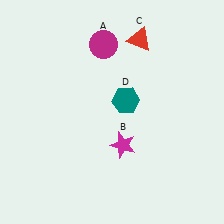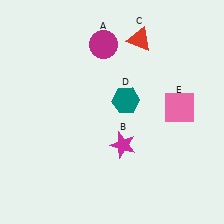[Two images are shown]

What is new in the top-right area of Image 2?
A pink square (E) was added in the top-right area of Image 2.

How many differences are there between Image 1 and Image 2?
There is 1 difference between the two images.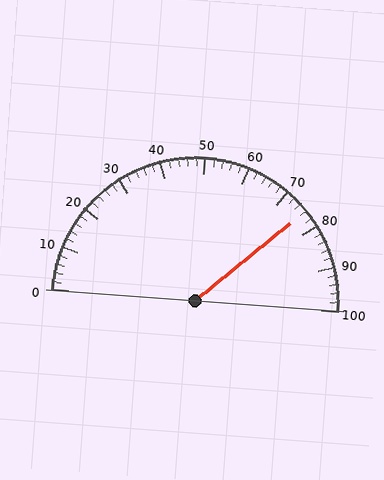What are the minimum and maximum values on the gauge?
The gauge ranges from 0 to 100.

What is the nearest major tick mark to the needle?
The nearest major tick mark is 80.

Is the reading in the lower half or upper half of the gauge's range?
The reading is in the upper half of the range (0 to 100).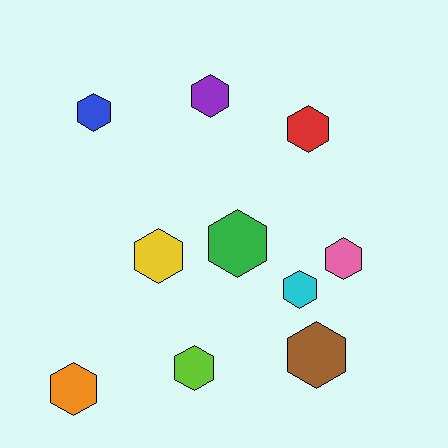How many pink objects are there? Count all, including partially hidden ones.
There is 1 pink object.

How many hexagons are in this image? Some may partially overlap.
There are 10 hexagons.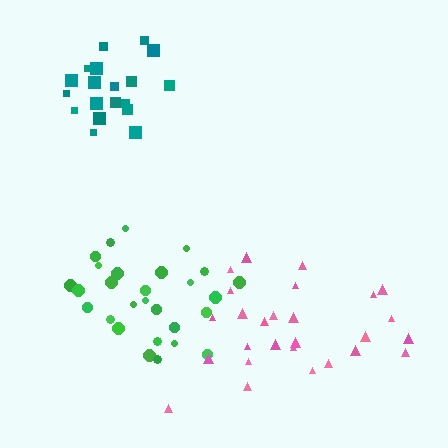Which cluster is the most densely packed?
Teal.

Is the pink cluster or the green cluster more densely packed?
Green.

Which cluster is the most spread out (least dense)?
Pink.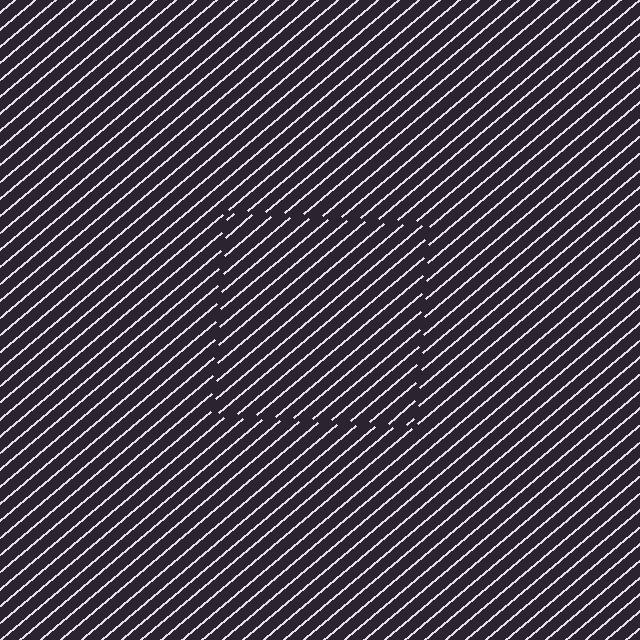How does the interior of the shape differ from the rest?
The interior of the shape contains the same grating, shifted by half a period — the contour is defined by the phase discontinuity where line-ends from the inner and outer gratings abut.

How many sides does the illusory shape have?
4 sides — the line-ends trace a square.